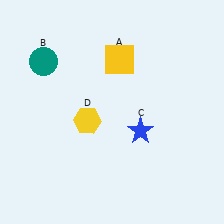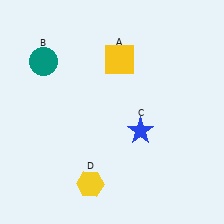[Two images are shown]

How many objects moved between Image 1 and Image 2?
1 object moved between the two images.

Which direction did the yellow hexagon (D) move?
The yellow hexagon (D) moved down.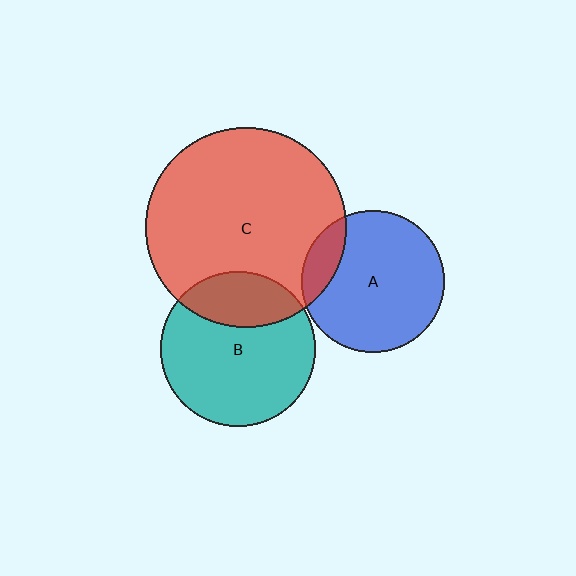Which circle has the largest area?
Circle C (red).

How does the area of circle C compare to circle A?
Approximately 2.0 times.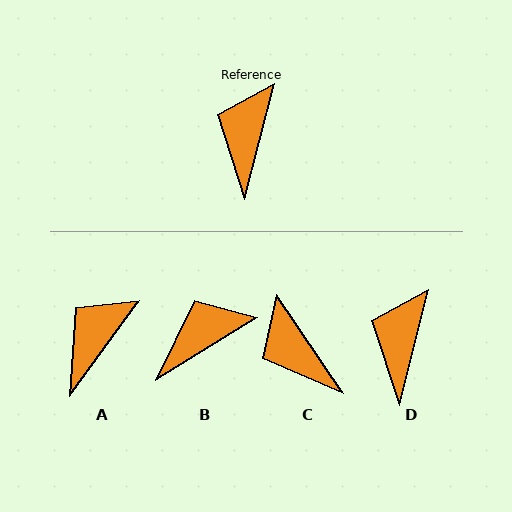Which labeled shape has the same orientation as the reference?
D.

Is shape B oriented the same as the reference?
No, it is off by about 44 degrees.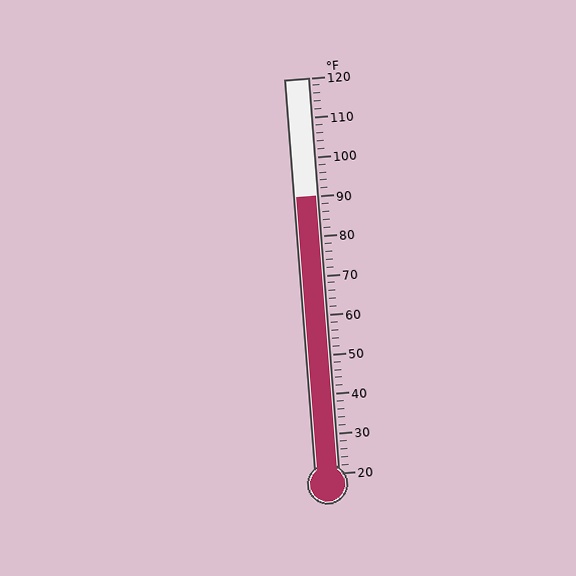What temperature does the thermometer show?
The thermometer shows approximately 90°F.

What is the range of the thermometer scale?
The thermometer scale ranges from 20°F to 120°F.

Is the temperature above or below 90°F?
The temperature is at 90°F.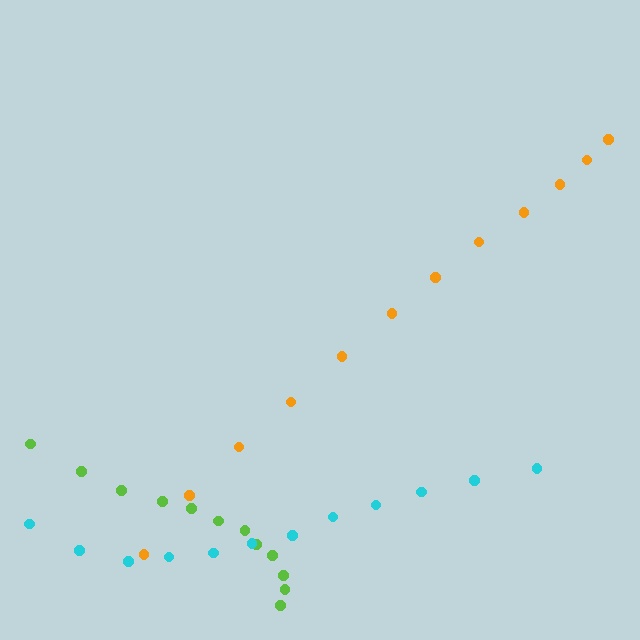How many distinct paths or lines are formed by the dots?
There are 3 distinct paths.